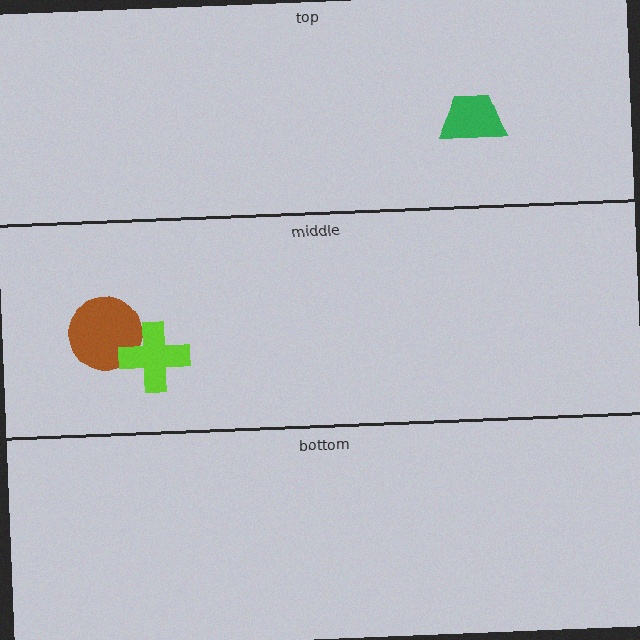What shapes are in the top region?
The green trapezoid.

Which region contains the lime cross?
The middle region.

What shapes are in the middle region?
The brown circle, the lime cross.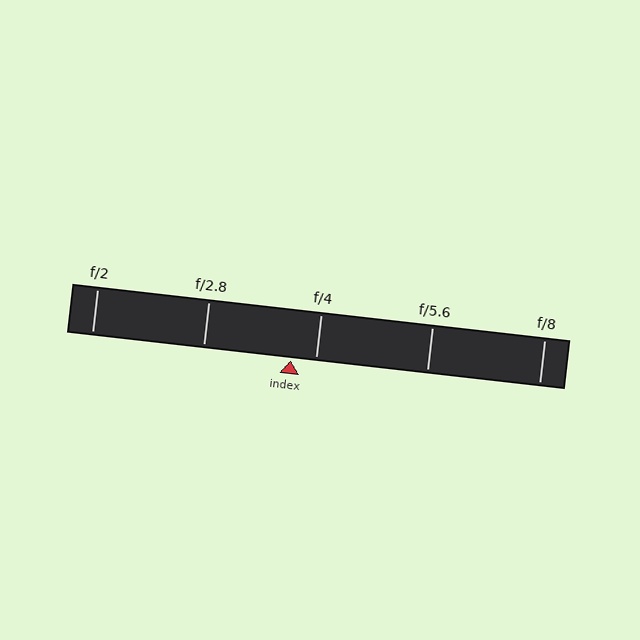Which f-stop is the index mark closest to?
The index mark is closest to f/4.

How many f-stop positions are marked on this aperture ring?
There are 5 f-stop positions marked.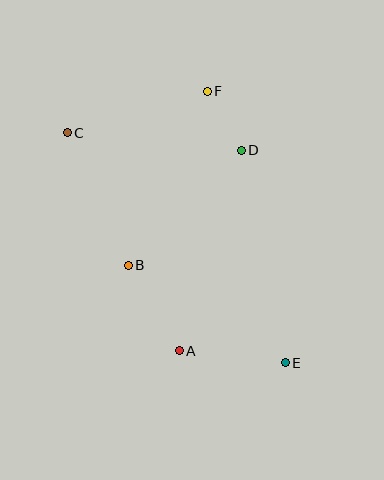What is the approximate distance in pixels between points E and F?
The distance between E and F is approximately 283 pixels.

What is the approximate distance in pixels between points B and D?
The distance between B and D is approximately 162 pixels.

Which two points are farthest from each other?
Points C and E are farthest from each other.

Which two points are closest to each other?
Points D and F are closest to each other.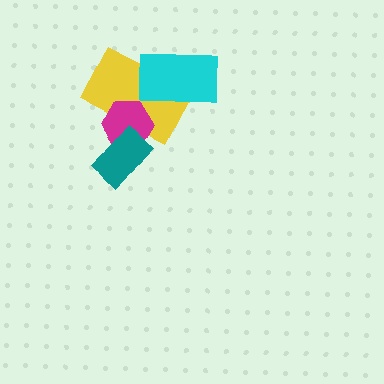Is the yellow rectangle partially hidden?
Yes, it is partially covered by another shape.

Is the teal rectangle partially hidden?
No, no other shape covers it.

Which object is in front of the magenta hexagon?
The teal rectangle is in front of the magenta hexagon.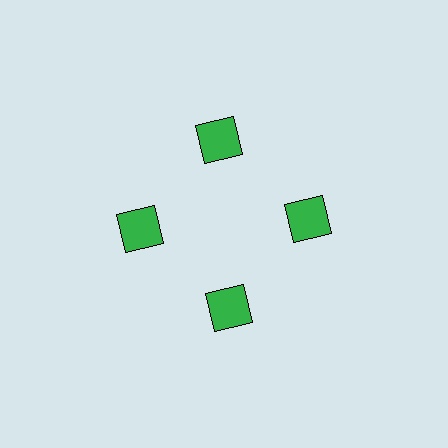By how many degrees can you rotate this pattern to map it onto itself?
The pattern maps onto itself every 90 degrees of rotation.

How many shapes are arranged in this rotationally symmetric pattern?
There are 4 shapes, arranged in 4 groups of 1.